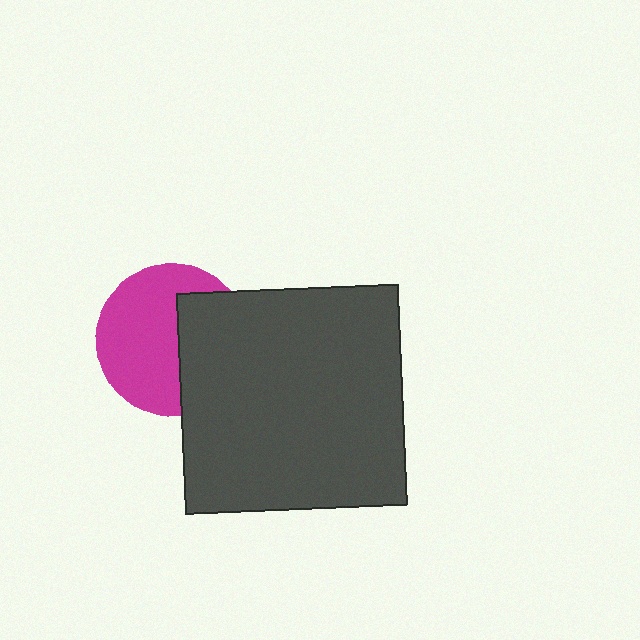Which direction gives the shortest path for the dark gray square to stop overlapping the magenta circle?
Moving right gives the shortest separation.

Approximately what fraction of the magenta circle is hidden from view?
Roughly 39% of the magenta circle is hidden behind the dark gray square.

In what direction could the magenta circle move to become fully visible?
The magenta circle could move left. That would shift it out from behind the dark gray square entirely.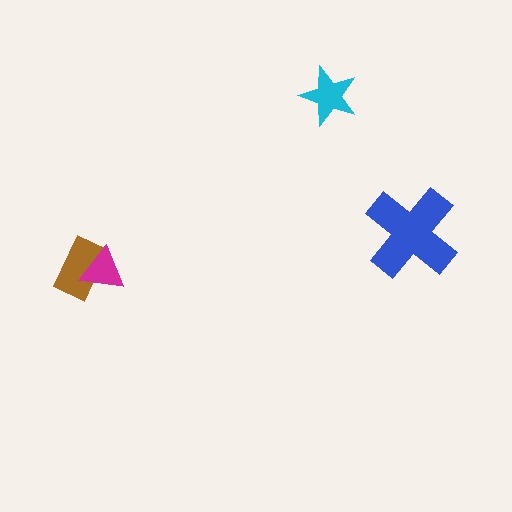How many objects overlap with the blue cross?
0 objects overlap with the blue cross.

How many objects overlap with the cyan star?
0 objects overlap with the cyan star.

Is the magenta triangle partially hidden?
No, no other shape covers it.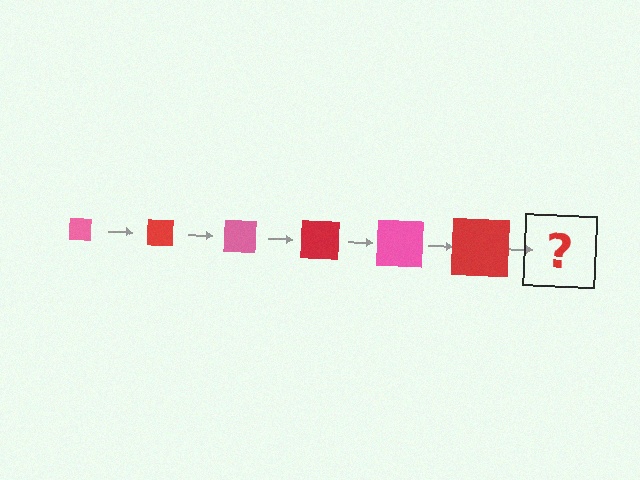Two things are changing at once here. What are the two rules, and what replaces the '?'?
The two rules are that the square grows larger each step and the color cycles through pink and red. The '?' should be a pink square, larger than the previous one.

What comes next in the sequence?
The next element should be a pink square, larger than the previous one.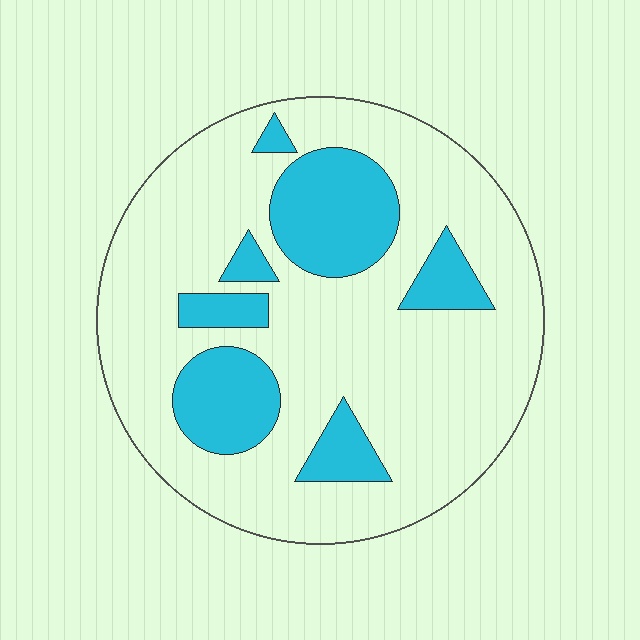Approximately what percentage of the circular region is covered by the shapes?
Approximately 25%.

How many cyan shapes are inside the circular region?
7.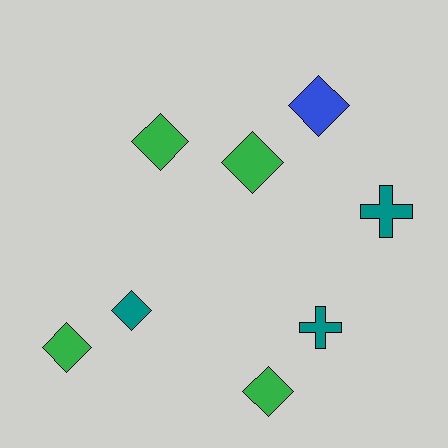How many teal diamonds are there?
There is 1 teal diamond.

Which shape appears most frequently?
Diamond, with 6 objects.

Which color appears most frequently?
Green, with 4 objects.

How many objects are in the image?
There are 8 objects.